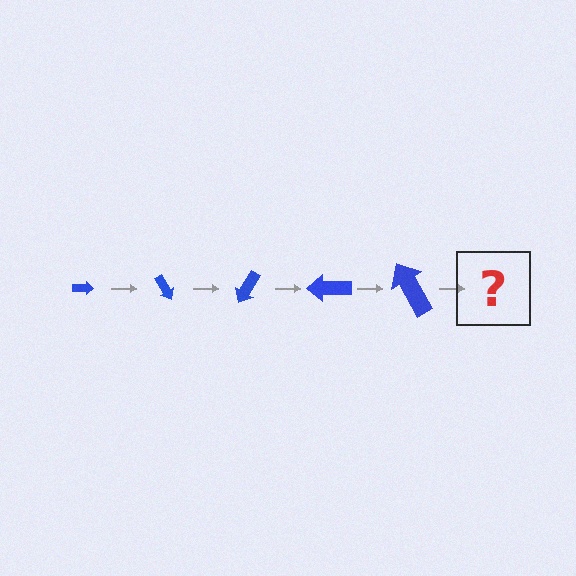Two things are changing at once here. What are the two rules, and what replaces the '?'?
The two rules are that the arrow grows larger each step and it rotates 60 degrees each step. The '?' should be an arrow, larger than the previous one and rotated 300 degrees from the start.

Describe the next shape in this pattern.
It should be an arrow, larger than the previous one and rotated 300 degrees from the start.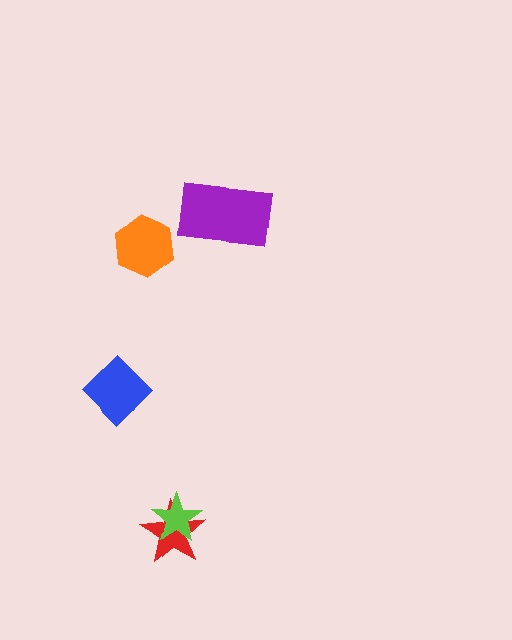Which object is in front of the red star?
The lime star is in front of the red star.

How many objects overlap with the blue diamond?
0 objects overlap with the blue diamond.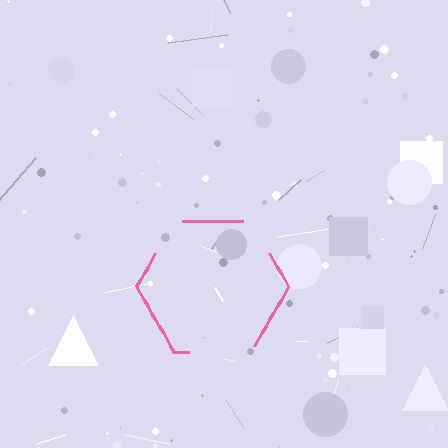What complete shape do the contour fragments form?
The contour fragments form a hexagon.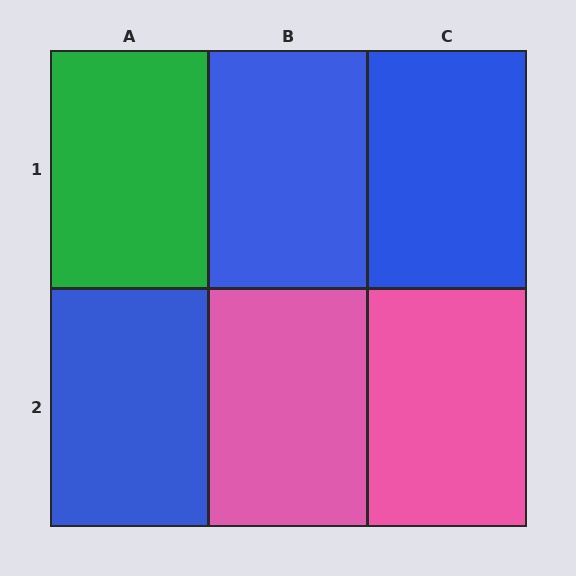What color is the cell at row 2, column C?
Pink.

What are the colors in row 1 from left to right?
Green, blue, blue.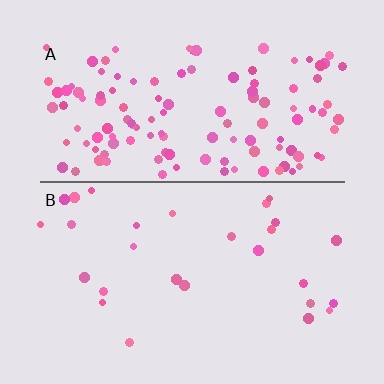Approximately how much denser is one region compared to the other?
Approximately 4.5× — region A over region B.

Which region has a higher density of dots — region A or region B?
A (the top).